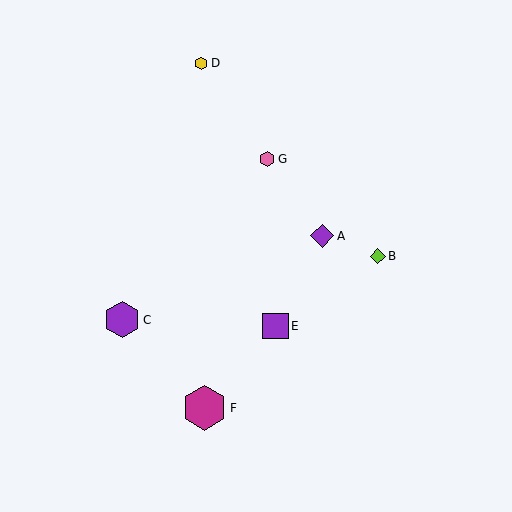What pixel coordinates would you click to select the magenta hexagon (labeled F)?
Click at (205, 408) to select the magenta hexagon F.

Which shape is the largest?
The magenta hexagon (labeled F) is the largest.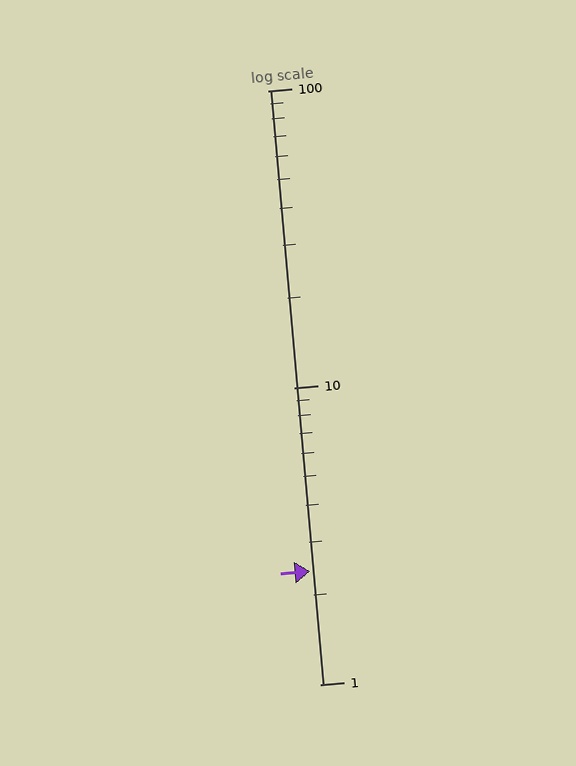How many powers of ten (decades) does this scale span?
The scale spans 2 decades, from 1 to 100.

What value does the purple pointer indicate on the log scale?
The pointer indicates approximately 2.4.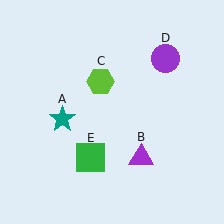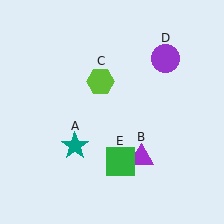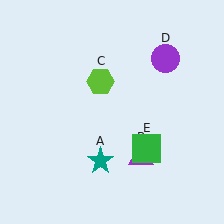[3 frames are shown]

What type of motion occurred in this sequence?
The teal star (object A), green square (object E) rotated counterclockwise around the center of the scene.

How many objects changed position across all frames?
2 objects changed position: teal star (object A), green square (object E).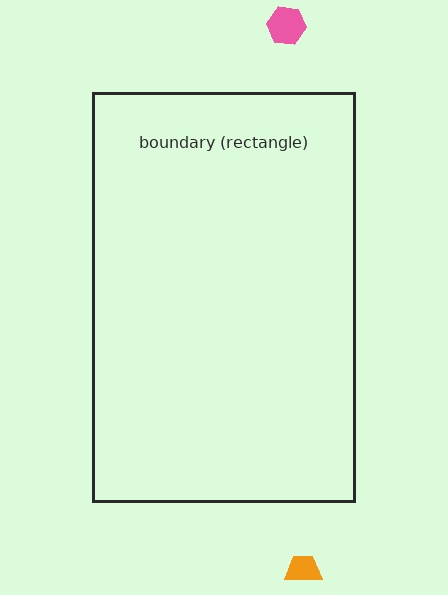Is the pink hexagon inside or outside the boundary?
Outside.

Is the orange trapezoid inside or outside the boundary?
Outside.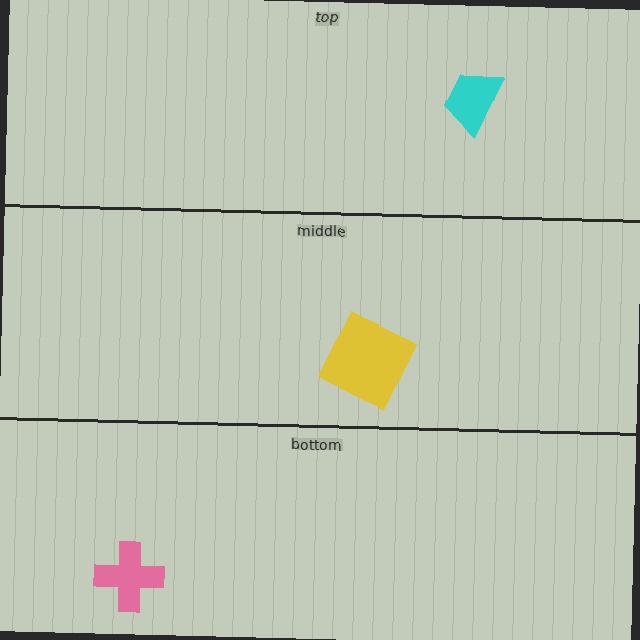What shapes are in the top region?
The cyan trapezoid.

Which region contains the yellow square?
The middle region.